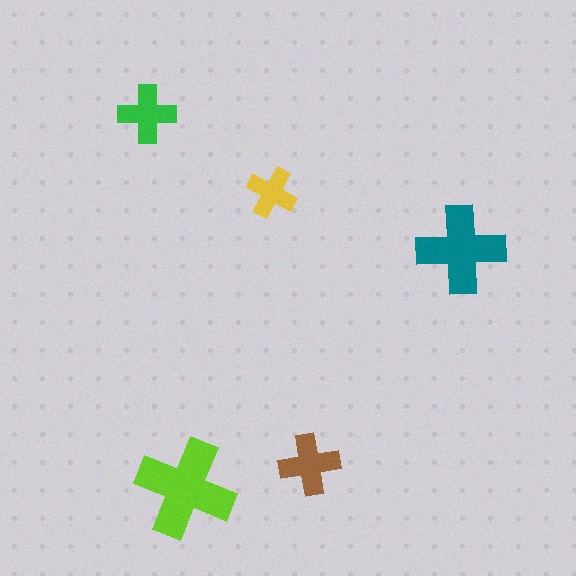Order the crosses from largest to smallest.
the lime one, the teal one, the brown one, the green one, the yellow one.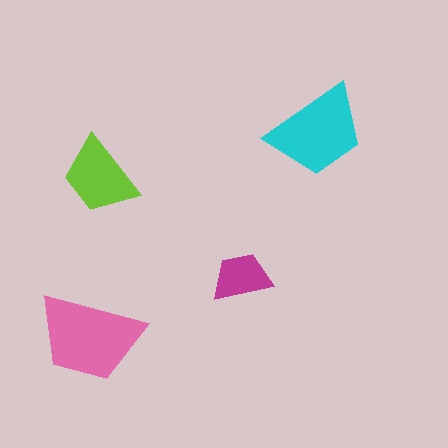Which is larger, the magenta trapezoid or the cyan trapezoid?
The cyan one.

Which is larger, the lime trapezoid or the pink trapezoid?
The pink one.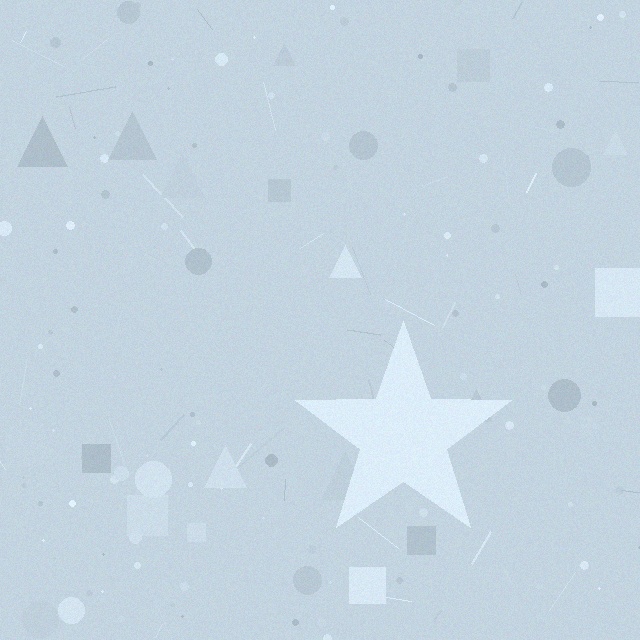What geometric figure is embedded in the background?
A star is embedded in the background.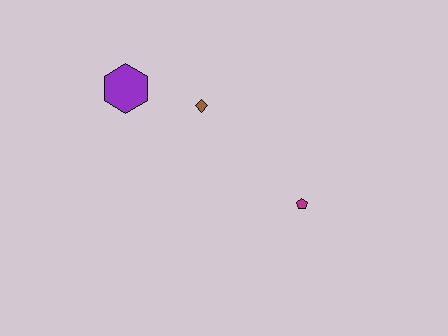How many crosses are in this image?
There are no crosses.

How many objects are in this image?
There are 3 objects.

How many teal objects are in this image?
There are no teal objects.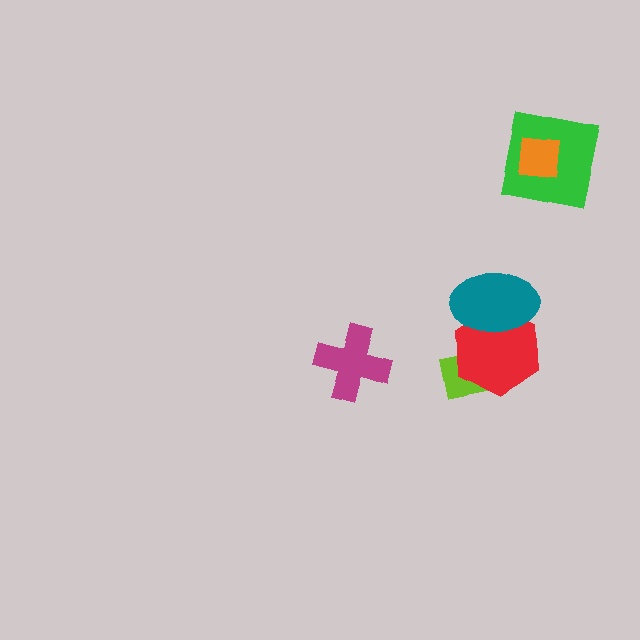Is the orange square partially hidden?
No, no other shape covers it.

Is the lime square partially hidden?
Yes, it is partially covered by another shape.